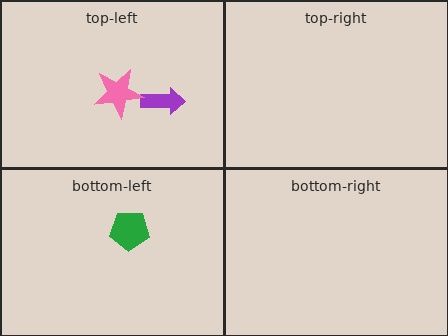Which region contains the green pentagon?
The bottom-left region.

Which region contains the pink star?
The top-left region.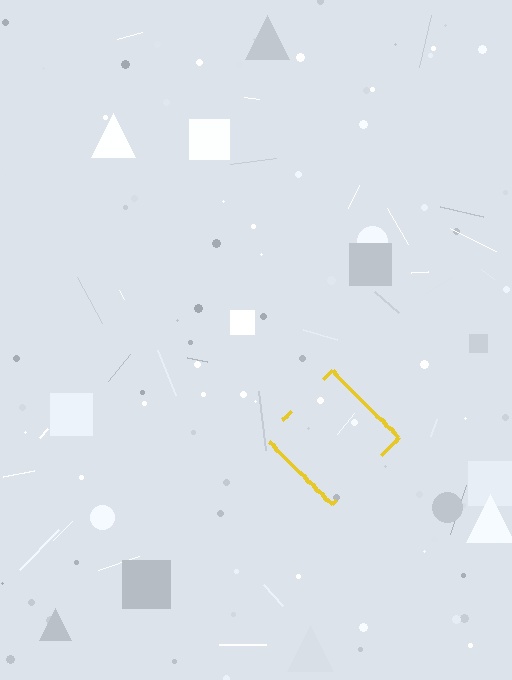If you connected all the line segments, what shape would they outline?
They would outline a diamond.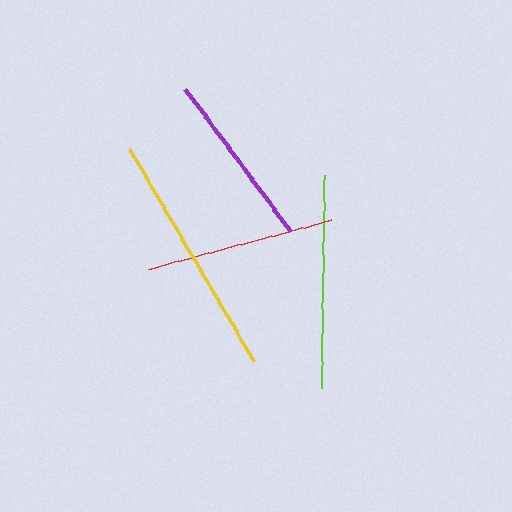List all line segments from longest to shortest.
From longest to shortest: yellow, lime, red, purple.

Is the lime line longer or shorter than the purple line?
The lime line is longer than the purple line.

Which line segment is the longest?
The yellow line is the longest at approximately 246 pixels.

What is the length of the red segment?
The red segment is approximately 190 pixels long.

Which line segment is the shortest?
The purple line is the shortest at approximately 177 pixels.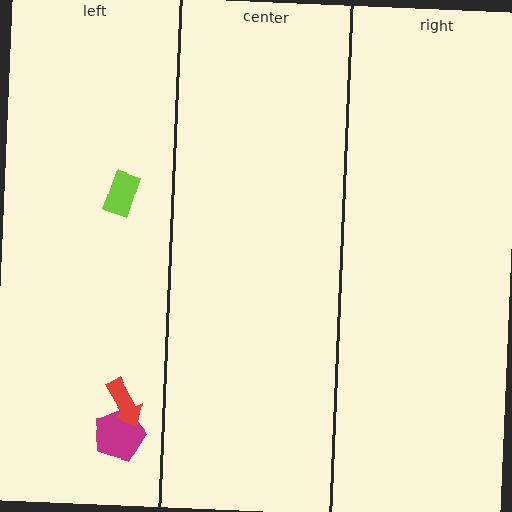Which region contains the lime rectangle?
The left region.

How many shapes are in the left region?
3.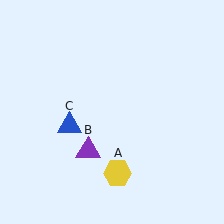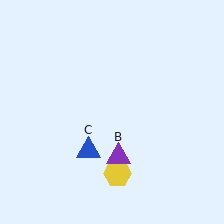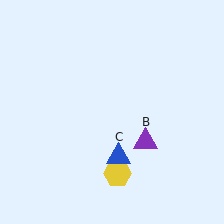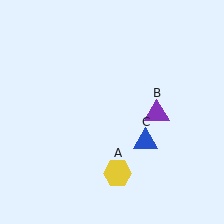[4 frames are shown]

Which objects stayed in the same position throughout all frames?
Yellow hexagon (object A) remained stationary.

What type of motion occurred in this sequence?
The purple triangle (object B), blue triangle (object C) rotated counterclockwise around the center of the scene.